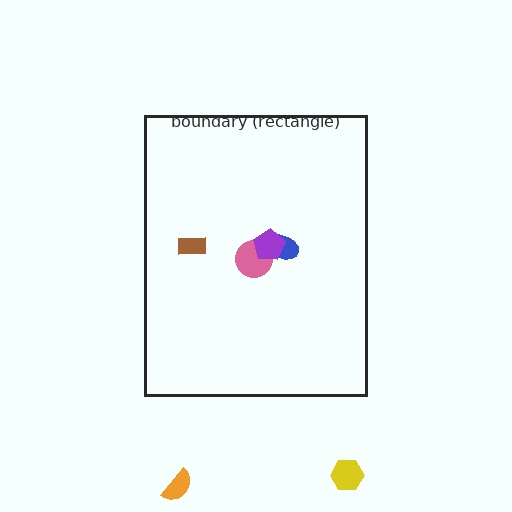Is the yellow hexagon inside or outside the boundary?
Outside.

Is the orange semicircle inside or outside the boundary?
Outside.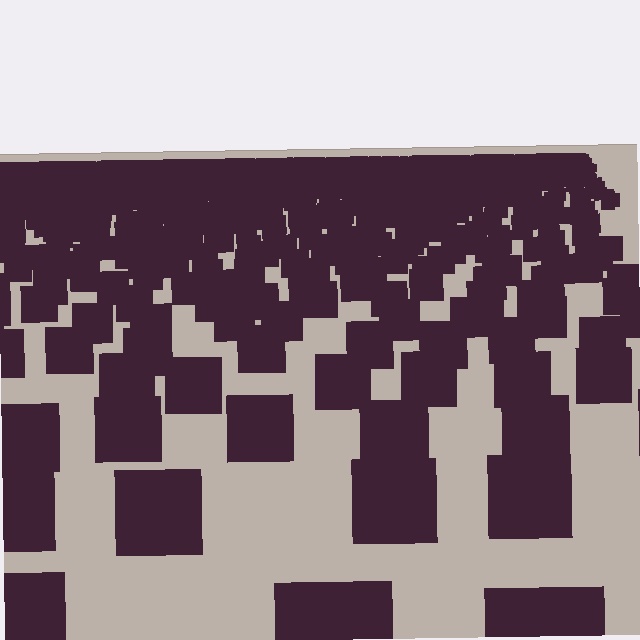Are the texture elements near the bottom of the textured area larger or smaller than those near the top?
Larger. Near the bottom, elements are closer to the viewer and appear at a bigger on-screen size.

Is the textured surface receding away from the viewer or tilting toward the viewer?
The surface is receding away from the viewer. Texture elements get smaller and denser toward the top.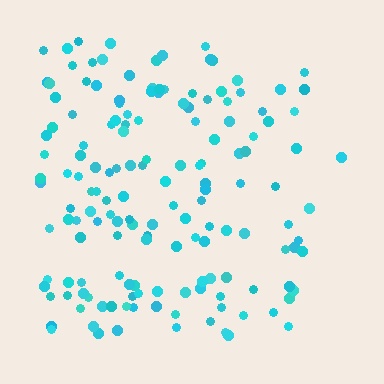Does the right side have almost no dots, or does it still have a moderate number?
Still a moderate number, just noticeably fewer than the left.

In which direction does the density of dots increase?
From right to left, with the left side densest.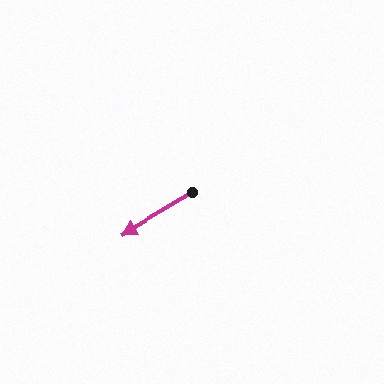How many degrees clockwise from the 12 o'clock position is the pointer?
Approximately 239 degrees.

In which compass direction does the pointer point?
Southwest.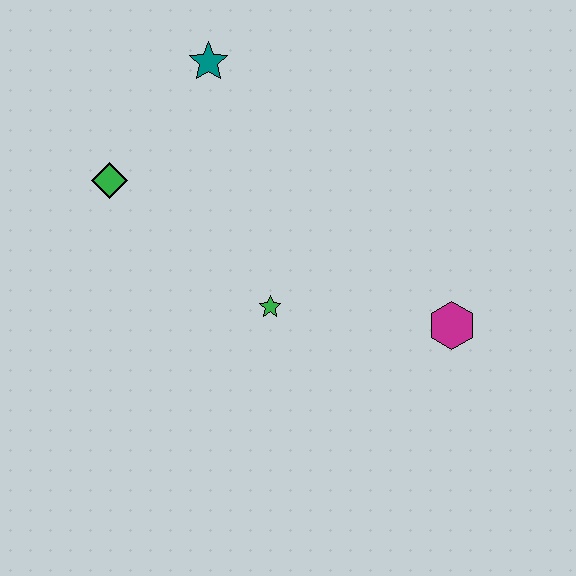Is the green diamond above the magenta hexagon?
Yes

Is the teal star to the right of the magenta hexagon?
No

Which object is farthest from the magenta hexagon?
The green diamond is farthest from the magenta hexagon.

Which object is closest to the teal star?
The green diamond is closest to the teal star.